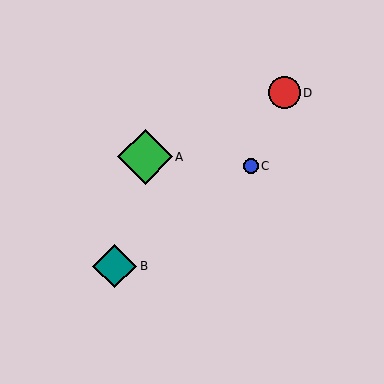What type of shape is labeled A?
Shape A is a green diamond.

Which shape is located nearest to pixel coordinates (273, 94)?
The red circle (labeled D) at (284, 93) is nearest to that location.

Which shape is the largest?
The green diamond (labeled A) is the largest.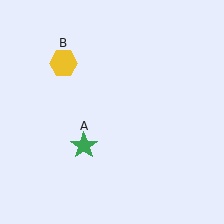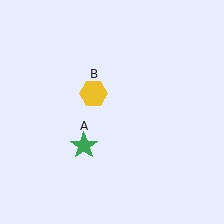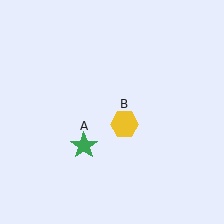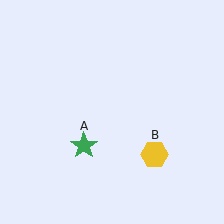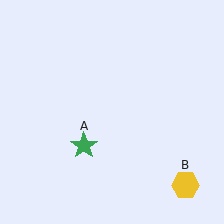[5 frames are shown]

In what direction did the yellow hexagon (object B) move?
The yellow hexagon (object B) moved down and to the right.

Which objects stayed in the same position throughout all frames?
Green star (object A) remained stationary.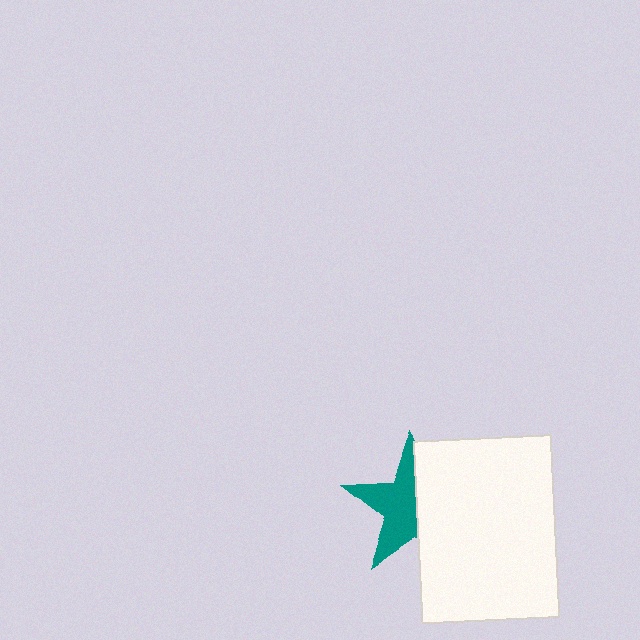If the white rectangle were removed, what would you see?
You would see the complete teal star.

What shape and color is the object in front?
The object in front is a white rectangle.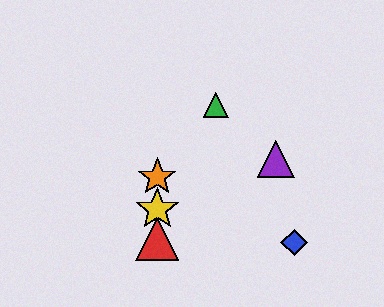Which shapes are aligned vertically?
The red triangle, the yellow star, the orange star are aligned vertically.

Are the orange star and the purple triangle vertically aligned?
No, the orange star is at x≈157 and the purple triangle is at x≈276.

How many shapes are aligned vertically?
3 shapes (the red triangle, the yellow star, the orange star) are aligned vertically.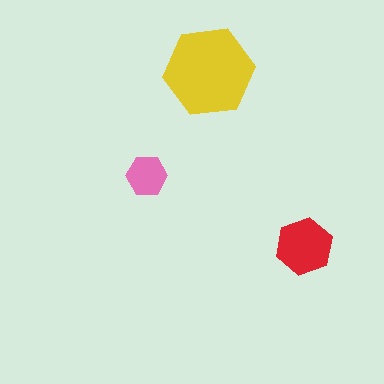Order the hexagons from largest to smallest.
the yellow one, the red one, the pink one.